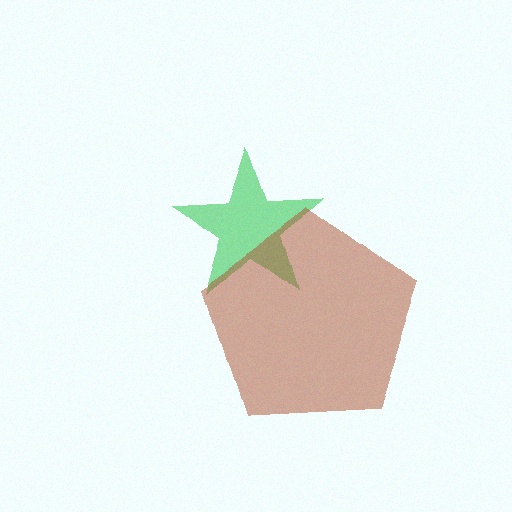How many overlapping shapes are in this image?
There are 2 overlapping shapes in the image.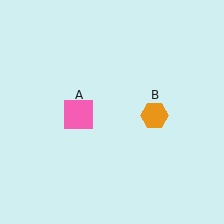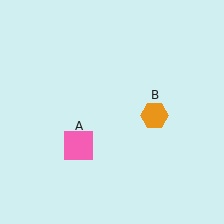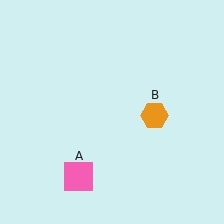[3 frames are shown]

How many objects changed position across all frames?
1 object changed position: pink square (object A).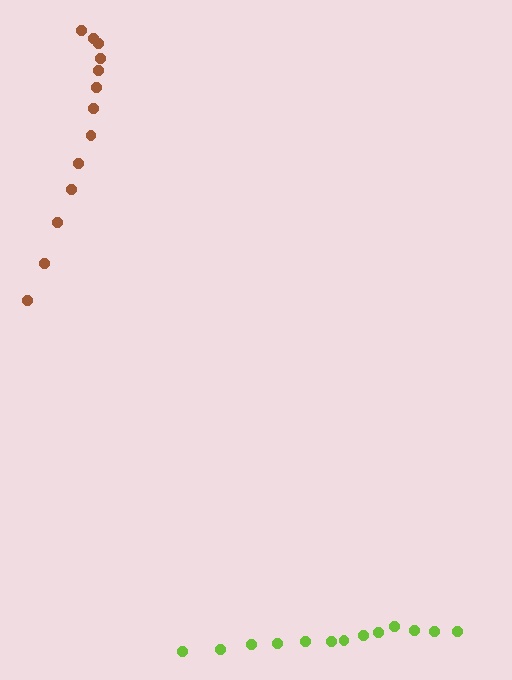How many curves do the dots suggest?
There are 2 distinct paths.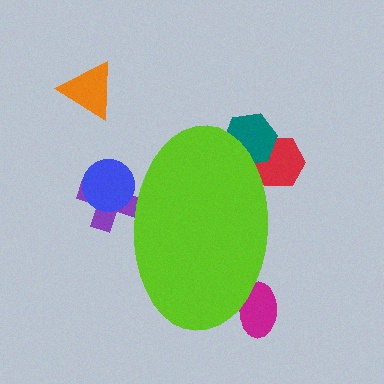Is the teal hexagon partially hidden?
Yes, the teal hexagon is partially hidden behind the lime ellipse.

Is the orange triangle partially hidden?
No, the orange triangle is fully visible.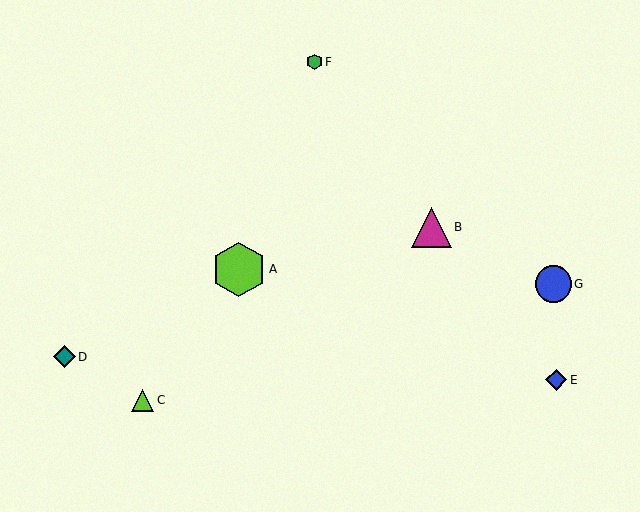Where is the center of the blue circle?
The center of the blue circle is at (553, 284).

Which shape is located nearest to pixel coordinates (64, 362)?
The teal diamond (labeled D) at (65, 357) is nearest to that location.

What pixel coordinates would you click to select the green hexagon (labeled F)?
Click at (314, 62) to select the green hexagon F.